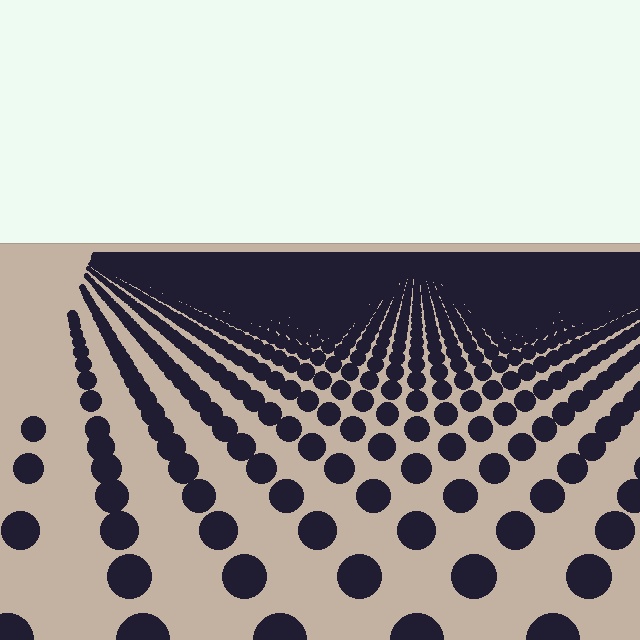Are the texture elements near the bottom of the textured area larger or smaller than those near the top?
Larger. Near the bottom, elements are closer to the viewer and appear at a bigger on-screen size.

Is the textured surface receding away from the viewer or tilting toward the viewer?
The surface is receding away from the viewer. Texture elements get smaller and denser toward the top.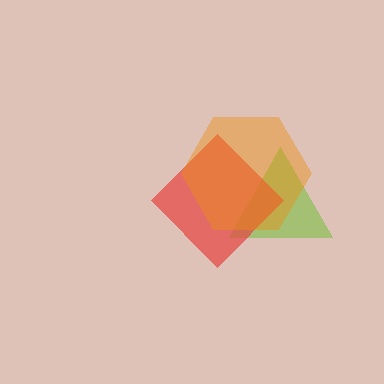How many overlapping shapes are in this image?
There are 3 overlapping shapes in the image.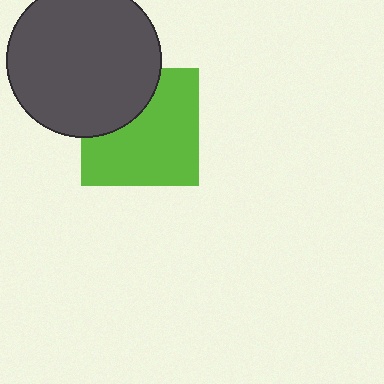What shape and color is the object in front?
The object in front is a dark gray circle.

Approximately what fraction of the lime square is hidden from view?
Roughly 31% of the lime square is hidden behind the dark gray circle.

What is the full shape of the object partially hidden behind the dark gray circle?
The partially hidden object is a lime square.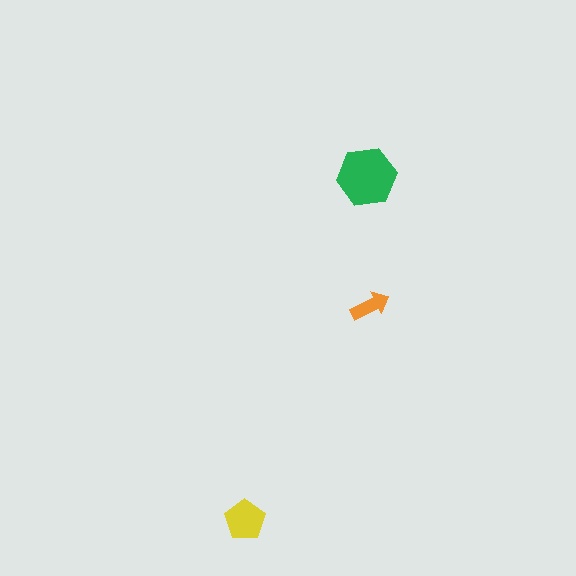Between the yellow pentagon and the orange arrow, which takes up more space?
The yellow pentagon.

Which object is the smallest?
The orange arrow.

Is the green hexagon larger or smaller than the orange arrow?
Larger.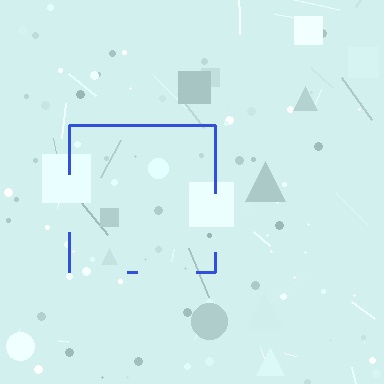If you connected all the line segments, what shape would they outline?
They would outline a square.